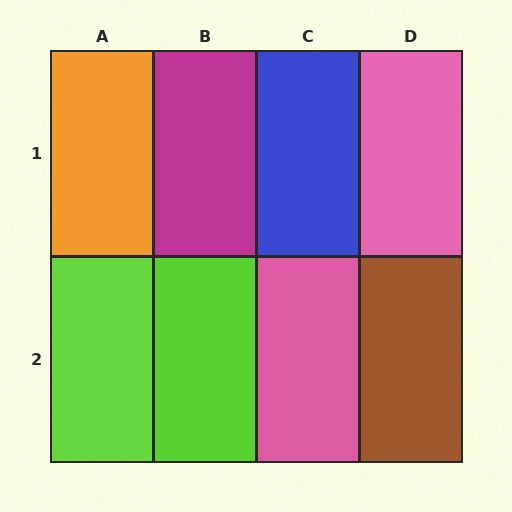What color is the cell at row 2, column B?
Lime.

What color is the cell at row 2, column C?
Pink.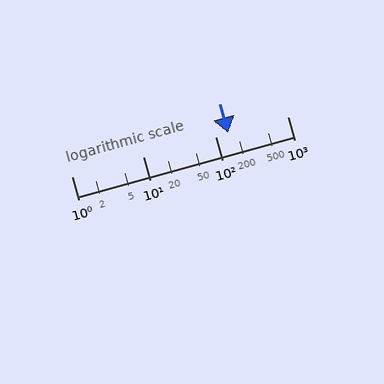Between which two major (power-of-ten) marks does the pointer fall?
The pointer is between 100 and 1000.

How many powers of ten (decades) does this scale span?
The scale spans 3 decades, from 1 to 1000.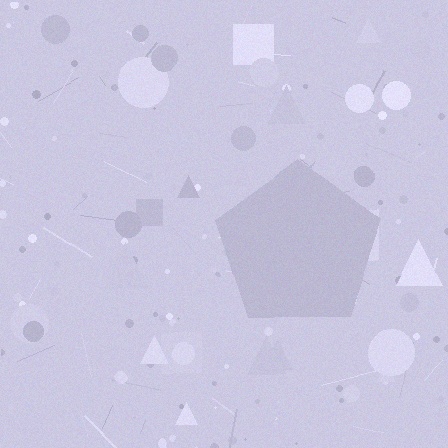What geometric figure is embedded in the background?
A pentagon is embedded in the background.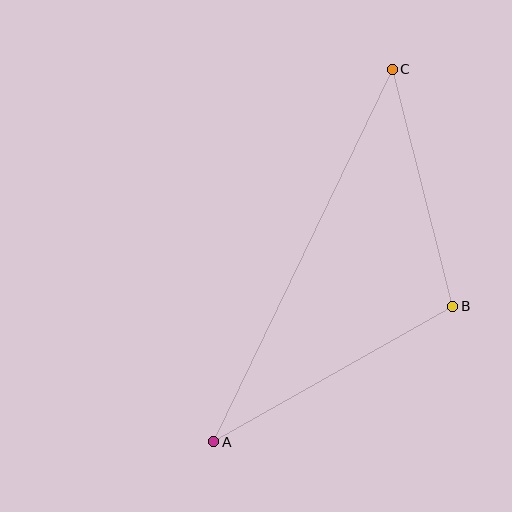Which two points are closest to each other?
Points B and C are closest to each other.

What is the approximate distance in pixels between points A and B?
The distance between A and B is approximately 274 pixels.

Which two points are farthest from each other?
Points A and C are farthest from each other.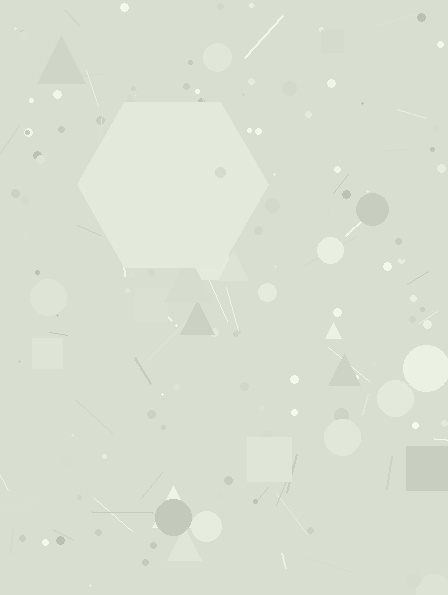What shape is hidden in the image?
A hexagon is hidden in the image.